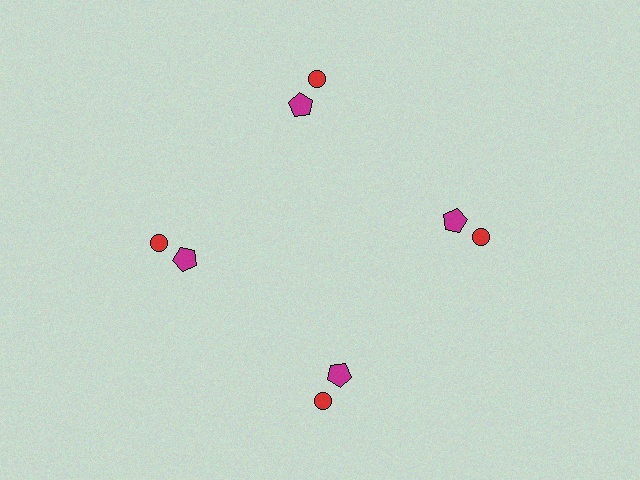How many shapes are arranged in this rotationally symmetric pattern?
There are 8 shapes, arranged in 4 groups of 2.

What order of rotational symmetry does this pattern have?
This pattern has 4-fold rotational symmetry.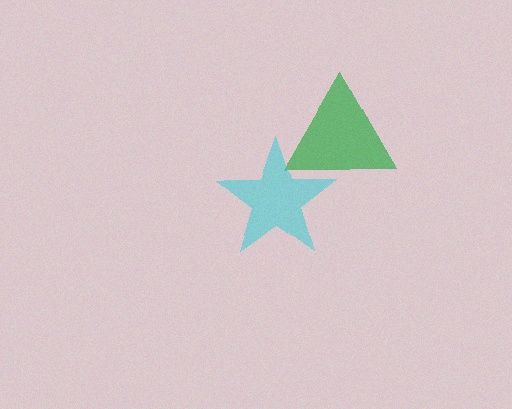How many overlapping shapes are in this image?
There are 2 overlapping shapes in the image.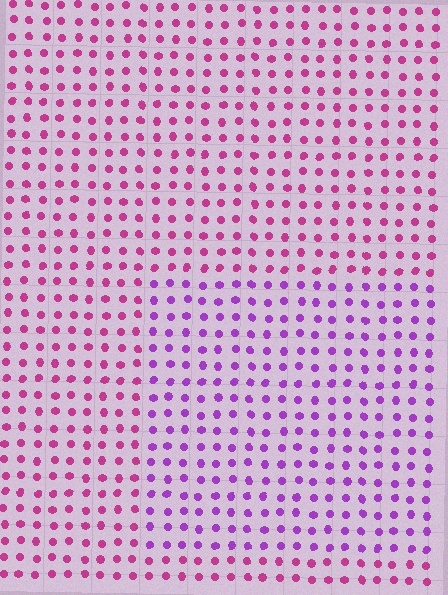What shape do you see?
I see a rectangle.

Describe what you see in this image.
The image is filled with small magenta elements in a uniform arrangement. A rectangle-shaped region is visible where the elements are tinted to a slightly different hue, forming a subtle color boundary.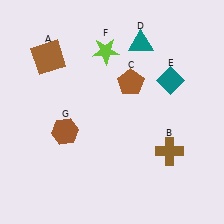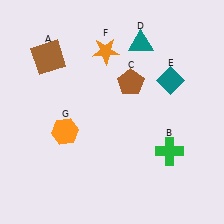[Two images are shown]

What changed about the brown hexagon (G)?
In Image 1, G is brown. In Image 2, it changed to orange.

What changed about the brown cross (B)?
In Image 1, B is brown. In Image 2, it changed to green.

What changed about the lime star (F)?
In Image 1, F is lime. In Image 2, it changed to orange.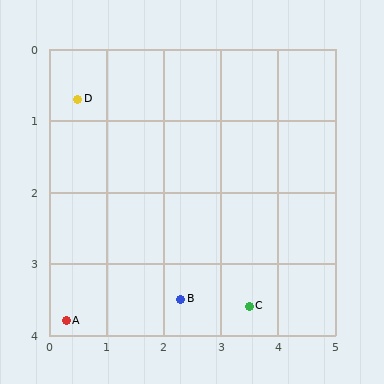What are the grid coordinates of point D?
Point D is at approximately (0.5, 0.7).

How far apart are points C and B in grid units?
Points C and B are about 1.2 grid units apart.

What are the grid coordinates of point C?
Point C is at approximately (3.5, 3.6).